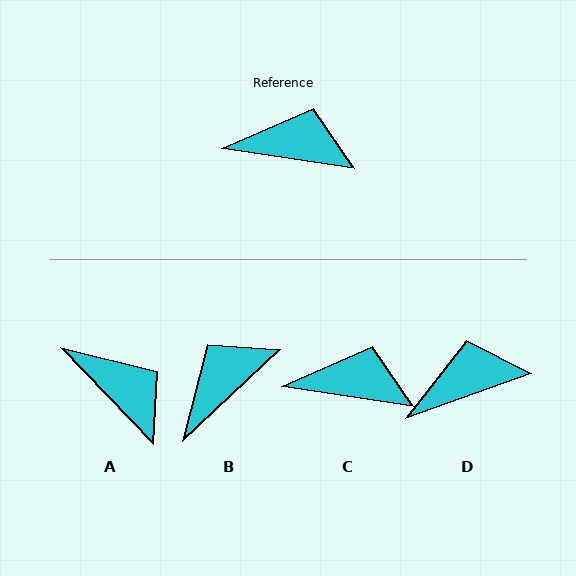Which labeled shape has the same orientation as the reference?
C.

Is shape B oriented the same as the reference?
No, it is off by about 52 degrees.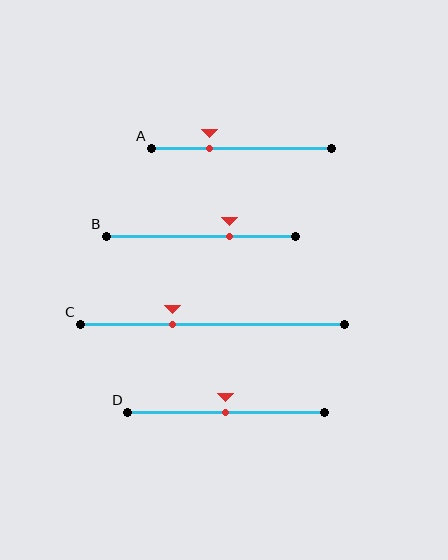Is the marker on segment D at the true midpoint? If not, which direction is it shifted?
Yes, the marker on segment D is at the true midpoint.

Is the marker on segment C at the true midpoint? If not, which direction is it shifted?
No, the marker on segment C is shifted to the left by about 15% of the segment length.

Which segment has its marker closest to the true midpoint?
Segment D has its marker closest to the true midpoint.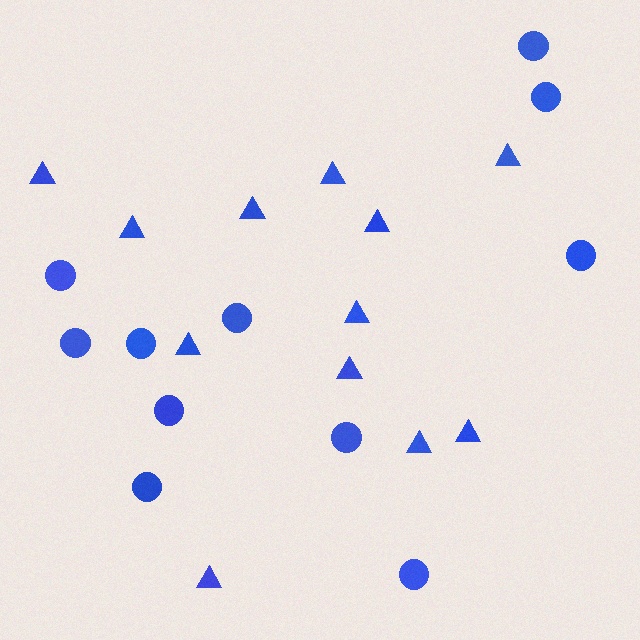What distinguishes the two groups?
There are 2 groups: one group of circles (11) and one group of triangles (12).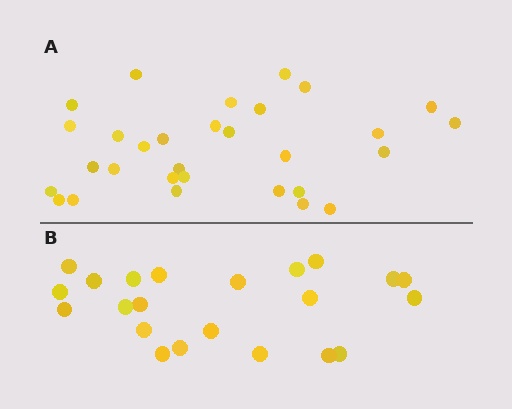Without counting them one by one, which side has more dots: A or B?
Region A (the top region) has more dots.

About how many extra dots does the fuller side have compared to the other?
Region A has roughly 8 or so more dots than region B.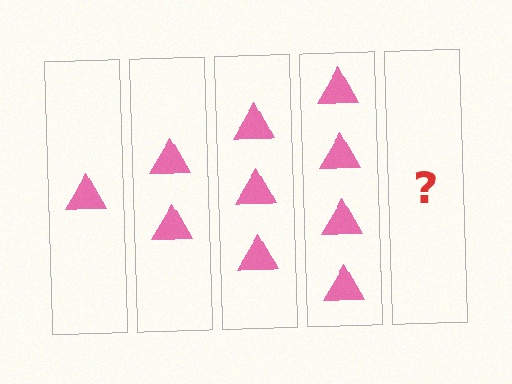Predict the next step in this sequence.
The next step is 5 triangles.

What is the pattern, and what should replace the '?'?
The pattern is that each step adds one more triangle. The '?' should be 5 triangles.